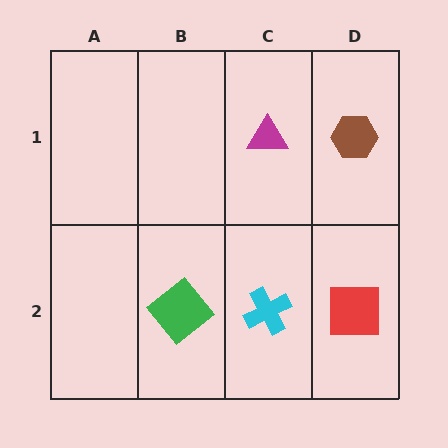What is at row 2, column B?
A green diamond.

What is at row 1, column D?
A brown hexagon.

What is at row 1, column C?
A magenta triangle.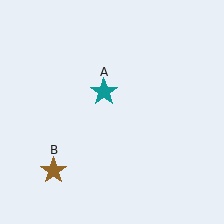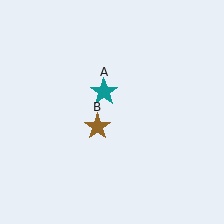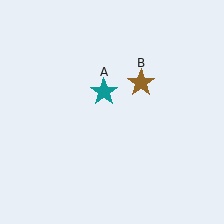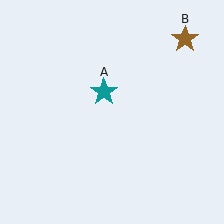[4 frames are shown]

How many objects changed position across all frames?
1 object changed position: brown star (object B).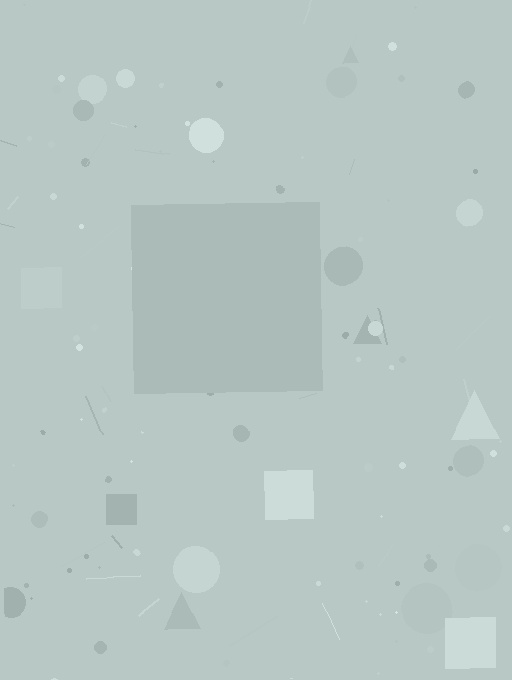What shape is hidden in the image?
A square is hidden in the image.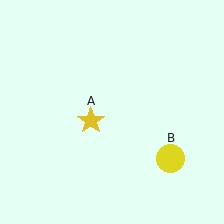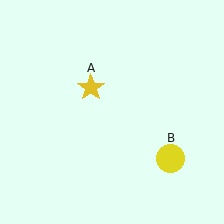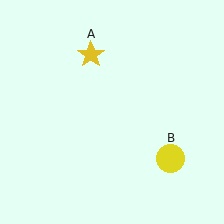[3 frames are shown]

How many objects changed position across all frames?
1 object changed position: yellow star (object A).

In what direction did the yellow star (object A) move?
The yellow star (object A) moved up.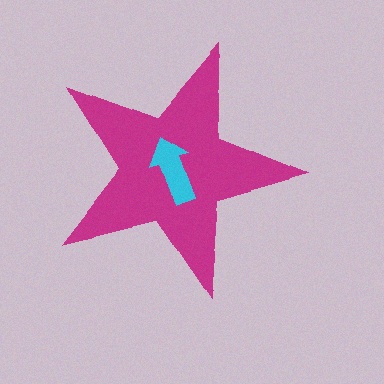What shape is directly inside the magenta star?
The cyan arrow.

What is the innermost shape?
The cyan arrow.